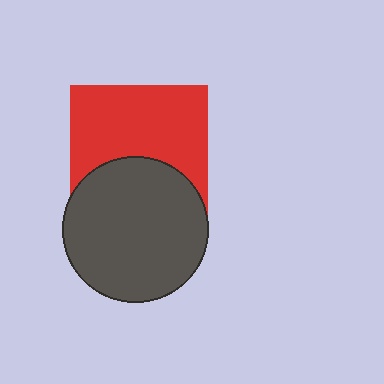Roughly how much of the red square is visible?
About half of it is visible (roughly 62%).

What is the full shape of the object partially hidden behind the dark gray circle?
The partially hidden object is a red square.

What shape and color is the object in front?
The object in front is a dark gray circle.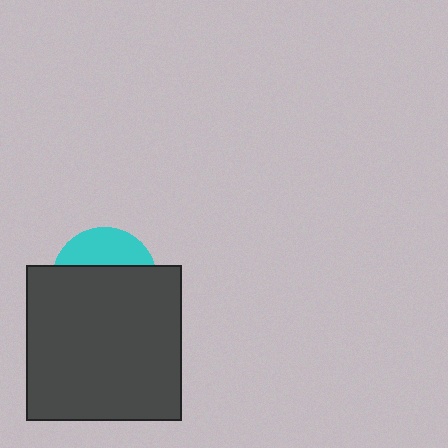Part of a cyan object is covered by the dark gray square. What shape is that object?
It is a circle.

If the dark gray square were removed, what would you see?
You would see the complete cyan circle.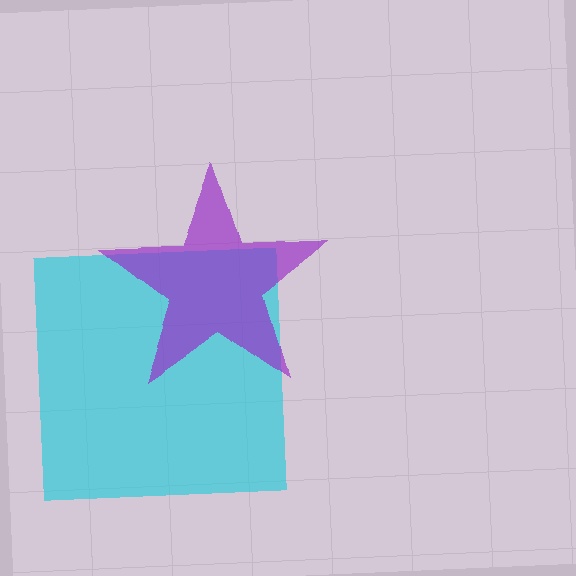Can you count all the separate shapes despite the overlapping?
Yes, there are 2 separate shapes.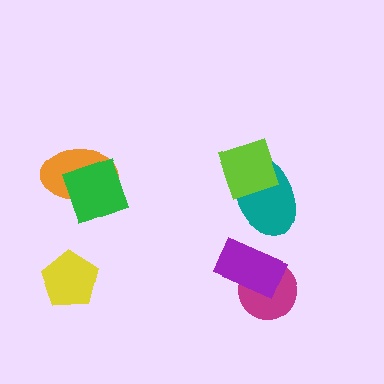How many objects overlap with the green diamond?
1 object overlaps with the green diamond.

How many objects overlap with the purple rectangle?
1 object overlaps with the purple rectangle.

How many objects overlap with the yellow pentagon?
0 objects overlap with the yellow pentagon.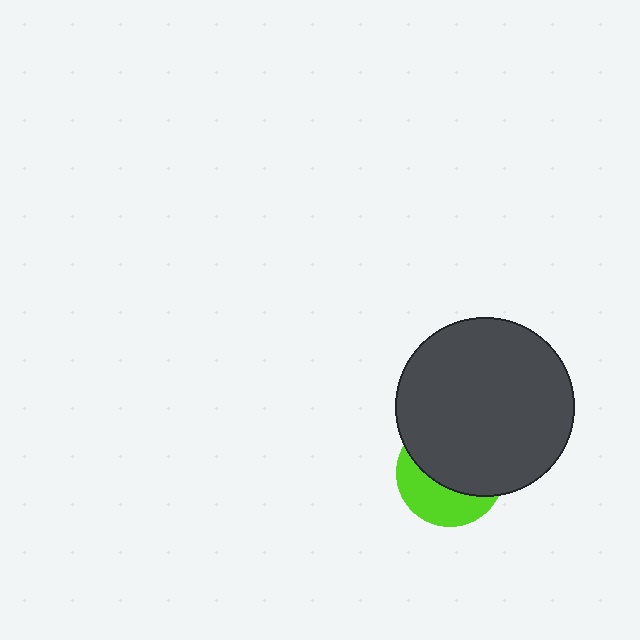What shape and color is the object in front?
The object in front is a dark gray circle.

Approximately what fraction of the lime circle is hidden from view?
Roughly 61% of the lime circle is hidden behind the dark gray circle.